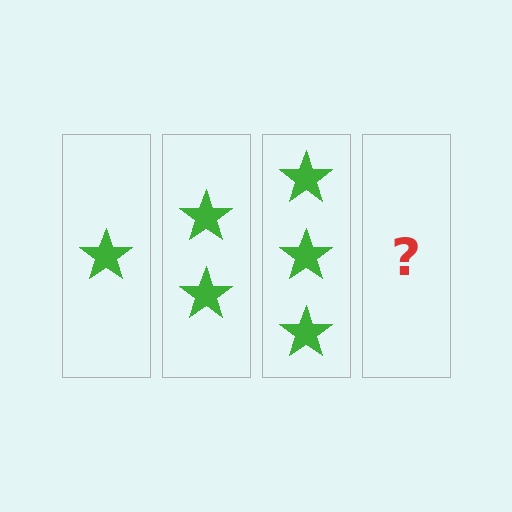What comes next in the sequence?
The next element should be 4 stars.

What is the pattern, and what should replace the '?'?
The pattern is that each step adds one more star. The '?' should be 4 stars.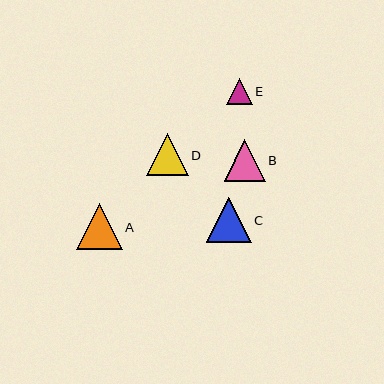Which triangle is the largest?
Triangle A is the largest with a size of approximately 46 pixels.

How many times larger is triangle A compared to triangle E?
Triangle A is approximately 1.8 times the size of triangle E.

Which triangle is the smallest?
Triangle E is the smallest with a size of approximately 26 pixels.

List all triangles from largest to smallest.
From largest to smallest: A, C, D, B, E.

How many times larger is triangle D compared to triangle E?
Triangle D is approximately 1.6 times the size of triangle E.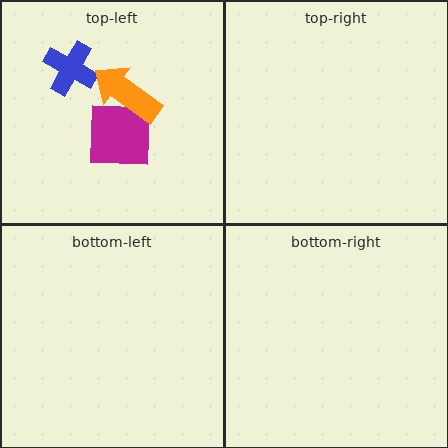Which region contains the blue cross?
The top-left region.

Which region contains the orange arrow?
The top-left region.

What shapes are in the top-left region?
The magenta square, the blue cross, the orange arrow.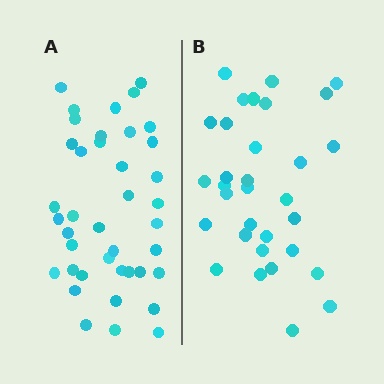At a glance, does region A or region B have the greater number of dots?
Region A (the left region) has more dots.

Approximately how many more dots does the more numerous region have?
Region A has roughly 8 or so more dots than region B.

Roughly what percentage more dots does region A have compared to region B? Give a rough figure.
About 25% more.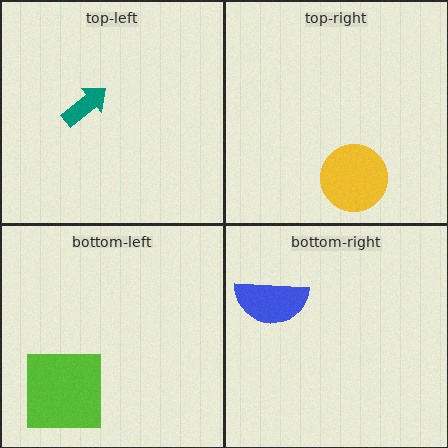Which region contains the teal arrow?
The top-left region.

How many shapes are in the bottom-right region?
1.